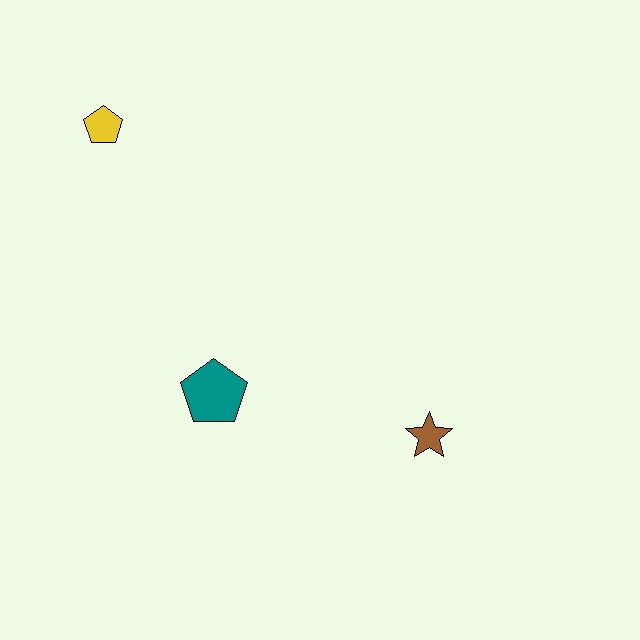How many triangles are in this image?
There are no triangles.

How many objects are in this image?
There are 3 objects.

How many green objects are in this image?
There are no green objects.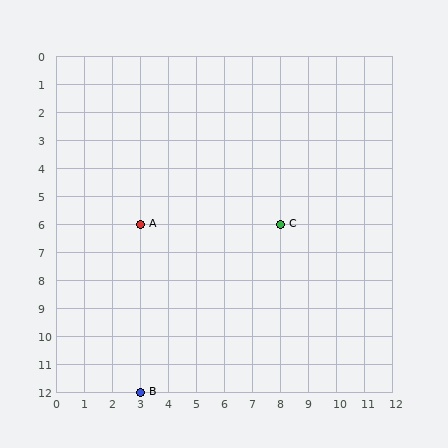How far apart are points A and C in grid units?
Points A and C are 5 columns apart.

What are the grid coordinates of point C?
Point C is at grid coordinates (8, 6).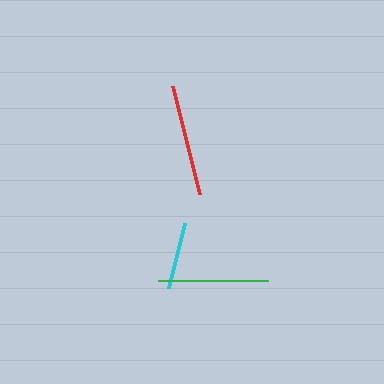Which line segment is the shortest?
The cyan line is the shortest at approximately 67 pixels.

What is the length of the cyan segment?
The cyan segment is approximately 67 pixels long.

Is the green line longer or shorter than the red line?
The red line is longer than the green line.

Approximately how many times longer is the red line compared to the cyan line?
The red line is approximately 1.7 times the length of the cyan line.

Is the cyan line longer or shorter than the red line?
The red line is longer than the cyan line.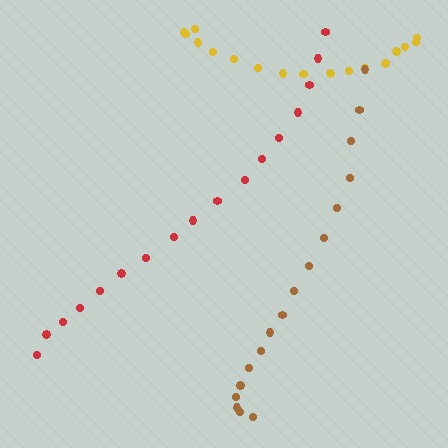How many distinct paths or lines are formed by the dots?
There are 3 distinct paths.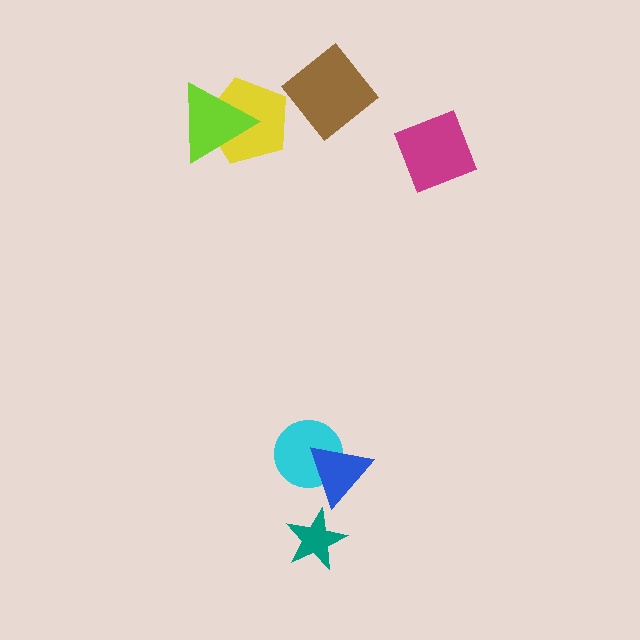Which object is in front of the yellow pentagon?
The lime triangle is in front of the yellow pentagon.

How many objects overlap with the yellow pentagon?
1 object overlaps with the yellow pentagon.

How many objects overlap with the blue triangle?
1 object overlaps with the blue triangle.